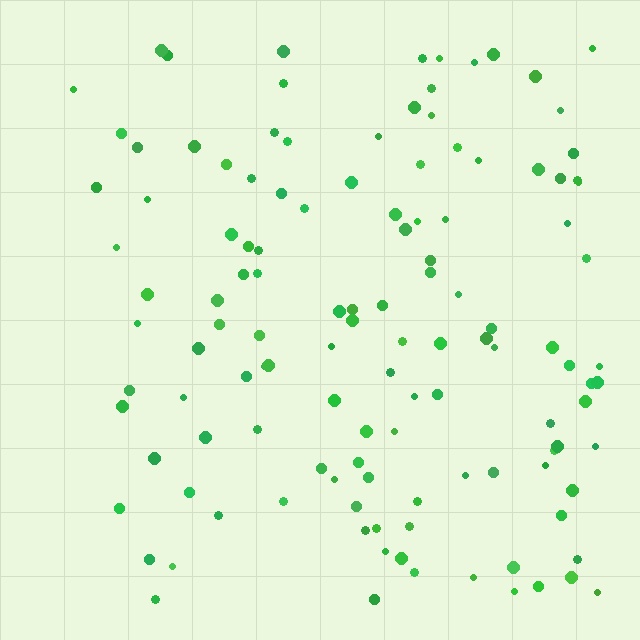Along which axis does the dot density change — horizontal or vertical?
Horizontal.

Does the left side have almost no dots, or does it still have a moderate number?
Still a moderate number, just noticeably fewer than the right.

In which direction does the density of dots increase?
From left to right, with the right side densest.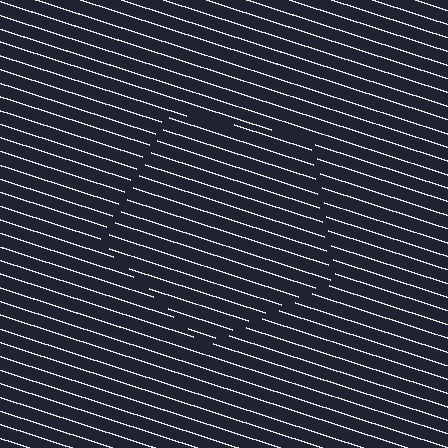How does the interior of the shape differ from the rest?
The interior of the shape contains the same grating, shifted by half a period — the contour is defined by the phase discontinuity where line-ends from the inner and outer gratings abut.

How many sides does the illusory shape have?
5 sides — the line-ends trace a pentagon.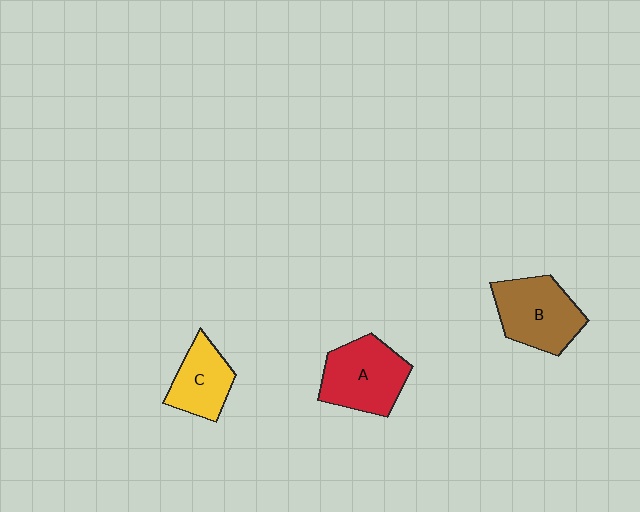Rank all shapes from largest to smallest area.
From largest to smallest: B (brown), A (red), C (yellow).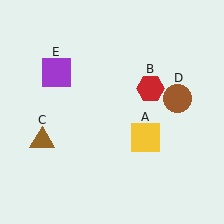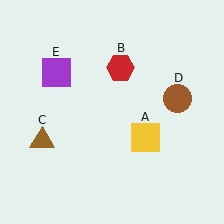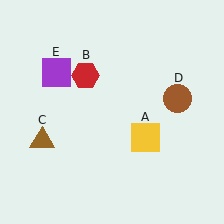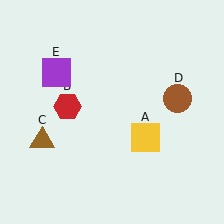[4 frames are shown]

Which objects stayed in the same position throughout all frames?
Yellow square (object A) and brown triangle (object C) and brown circle (object D) and purple square (object E) remained stationary.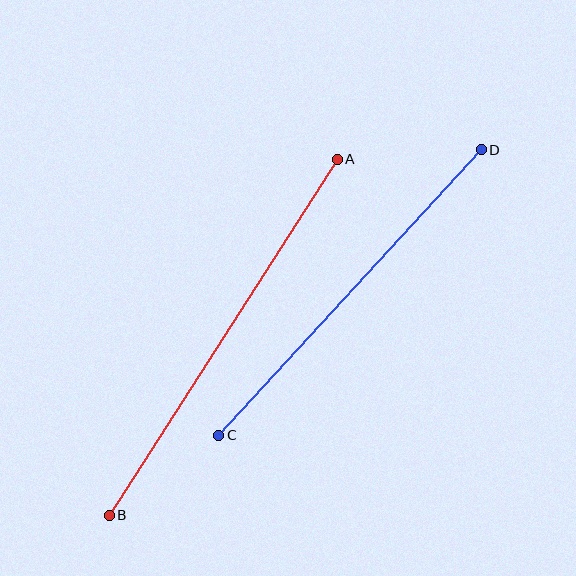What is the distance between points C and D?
The distance is approximately 387 pixels.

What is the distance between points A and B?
The distance is approximately 423 pixels.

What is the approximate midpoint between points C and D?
The midpoint is at approximately (350, 293) pixels.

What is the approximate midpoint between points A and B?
The midpoint is at approximately (223, 337) pixels.